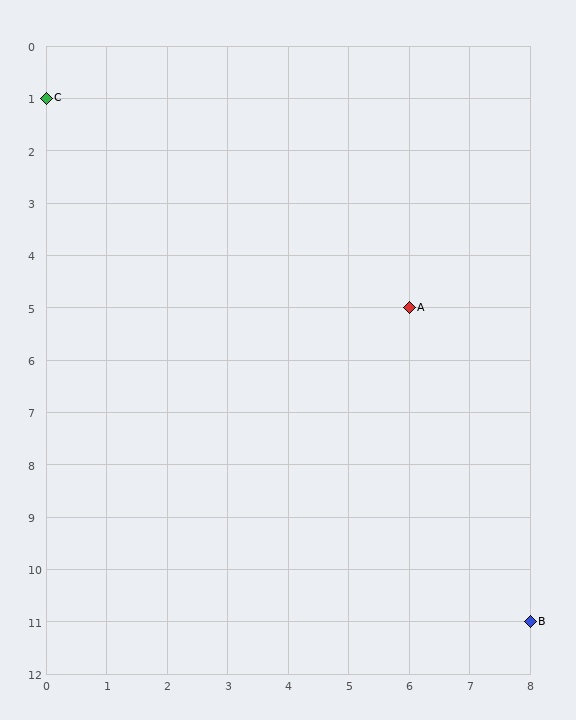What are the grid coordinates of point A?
Point A is at grid coordinates (6, 5).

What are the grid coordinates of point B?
Point B is at grid coordinates (8, 11).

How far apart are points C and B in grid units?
Points C and B are 8 columns and 10 rows apart (about 12.8 grid units diagonally).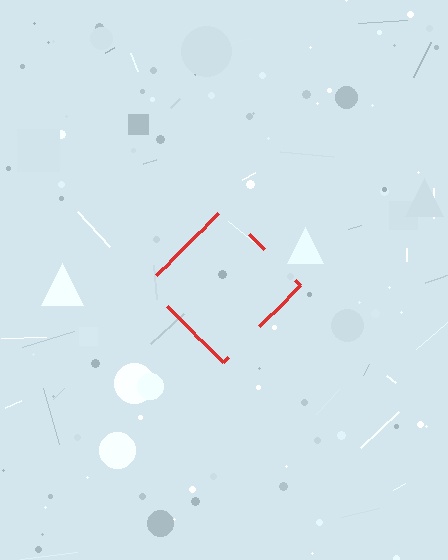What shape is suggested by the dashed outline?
The dashed outline suggests a diamond.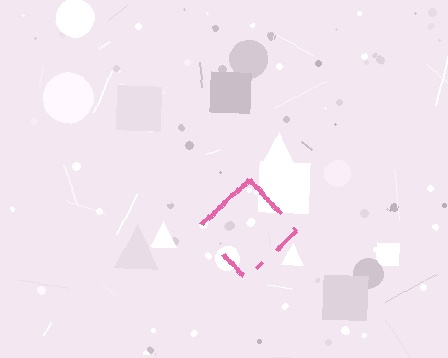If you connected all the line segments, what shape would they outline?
They would outline a diamond.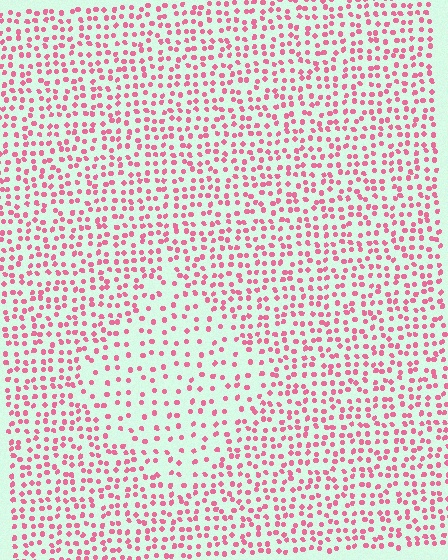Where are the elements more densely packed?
The elements are more densely packed outside the diamond boundary.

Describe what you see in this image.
The image contains small pink elements arranged at two different densities. A diamond-shaped region is visible where the elements are less densely packed than the surrounding area.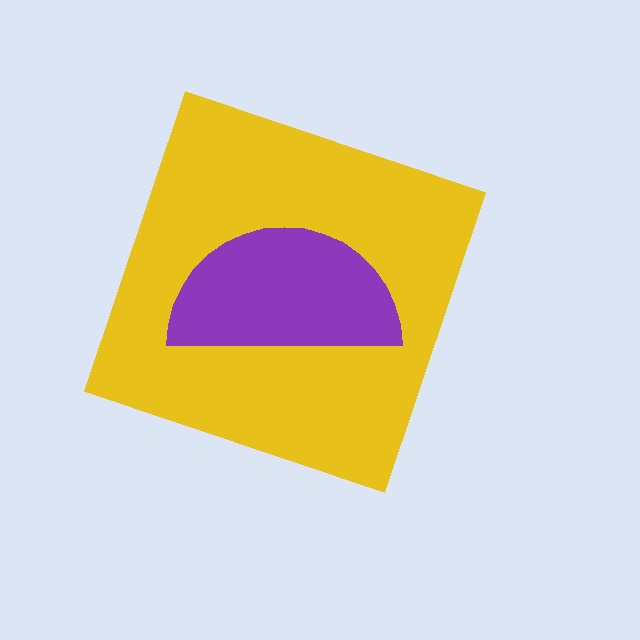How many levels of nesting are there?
2.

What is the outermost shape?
The yellow diamond.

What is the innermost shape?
The purple semicircle.